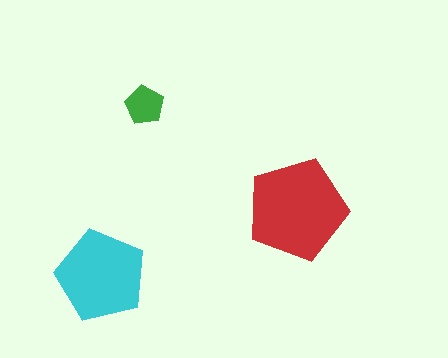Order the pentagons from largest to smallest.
the red one, the cyan one, the green one.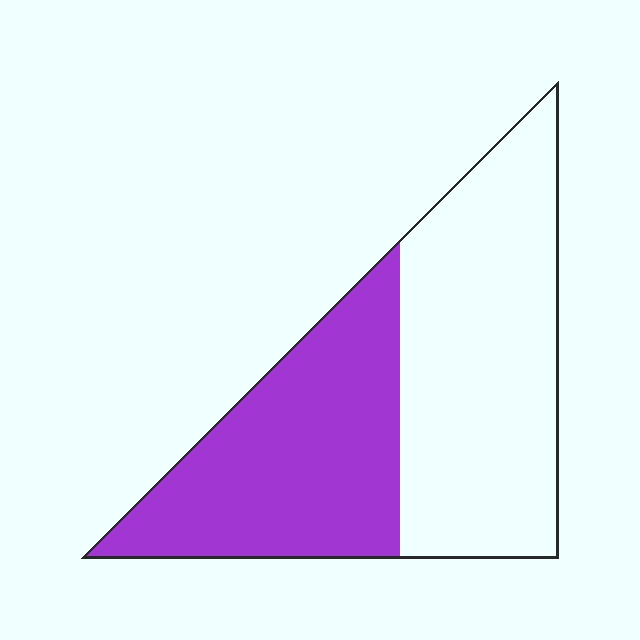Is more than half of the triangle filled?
No.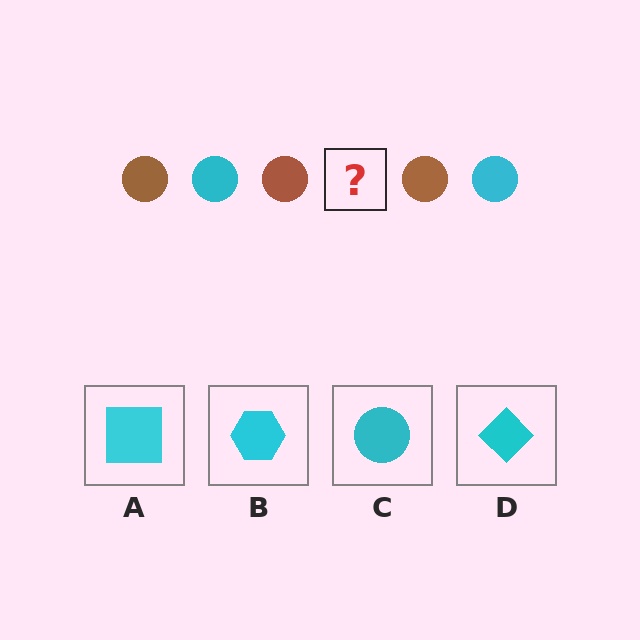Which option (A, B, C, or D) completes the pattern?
C.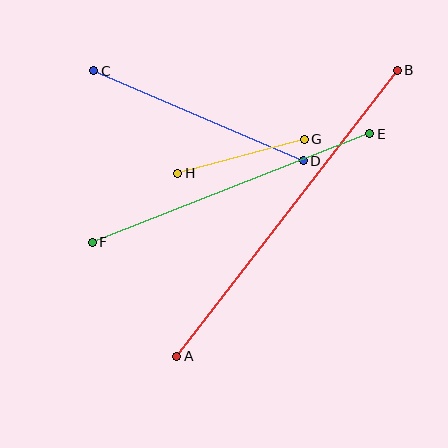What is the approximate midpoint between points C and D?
The midpoint is at approximately (199, 116) pixels.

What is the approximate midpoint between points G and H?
The midpoint is at approximately (241, 156) pixels.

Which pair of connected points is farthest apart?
Points A and B are farthest apart.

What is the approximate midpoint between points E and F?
The midpoint is at approximately (231, 188) pixels.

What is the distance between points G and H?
The distance is approximately 131 pixels.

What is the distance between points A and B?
The distance is approximately 361 pixels.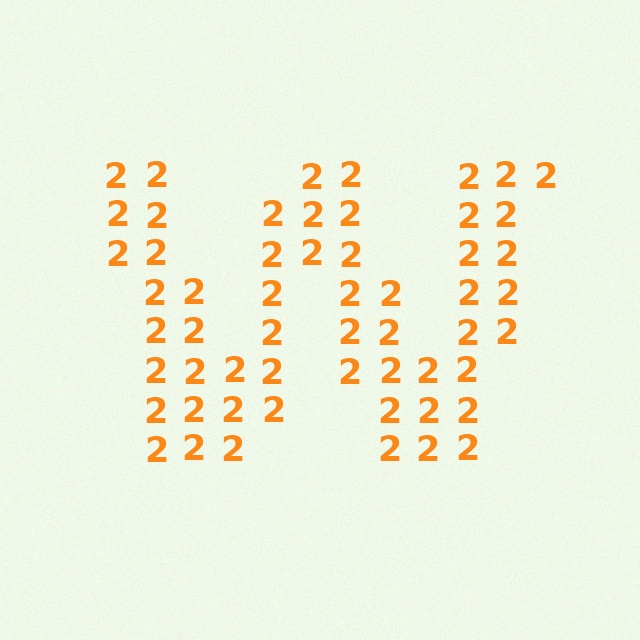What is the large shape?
The large shape is the letter W.